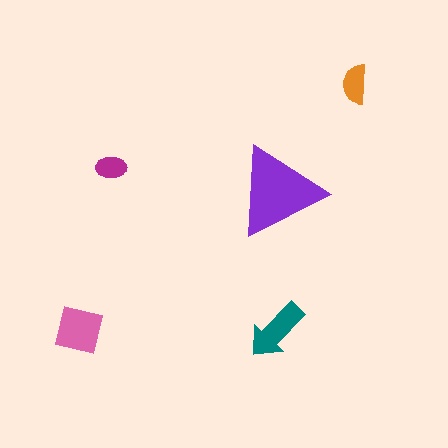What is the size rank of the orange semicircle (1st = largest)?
4th.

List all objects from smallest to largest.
The magenta ellipse, the orange semicircle, the teal arrow, the pink square, the purple triangle.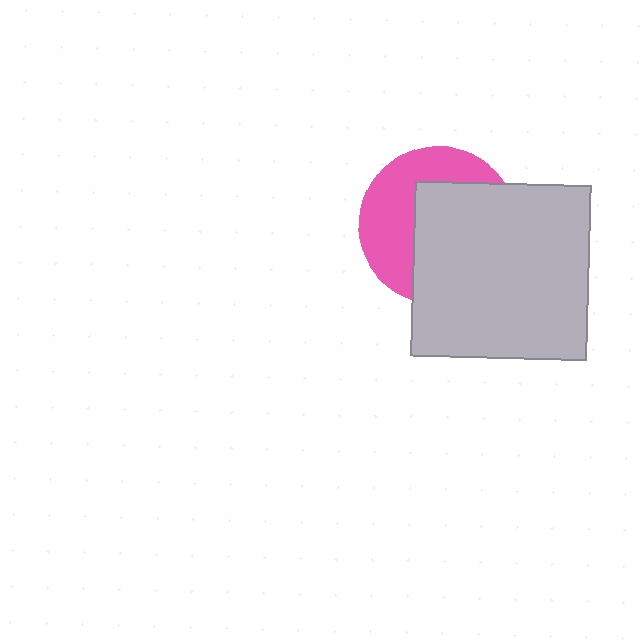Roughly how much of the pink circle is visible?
A small part of it is visible (roughly 43%).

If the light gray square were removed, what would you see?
You would see the complete pink circle.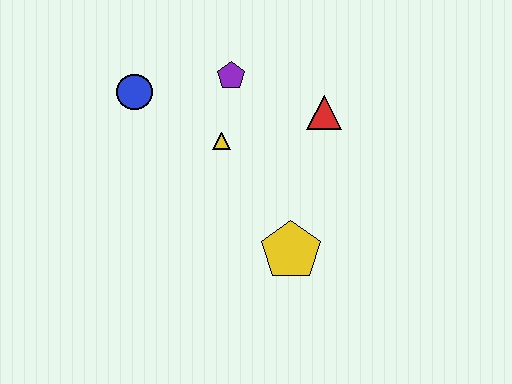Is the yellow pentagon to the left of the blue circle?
No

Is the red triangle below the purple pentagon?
Yes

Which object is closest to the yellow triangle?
The purple pentagon is closest to the yellow triangle.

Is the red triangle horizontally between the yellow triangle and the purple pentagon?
No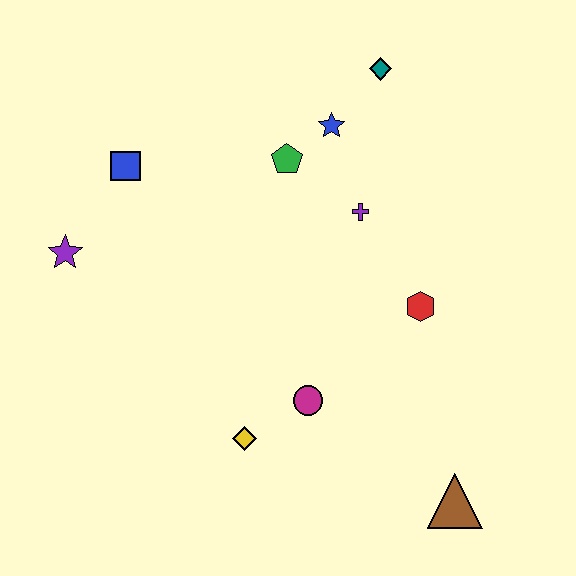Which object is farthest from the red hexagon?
The purple star is farthest from the red hexagon.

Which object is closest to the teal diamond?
The blue star is closest to the teal diamond.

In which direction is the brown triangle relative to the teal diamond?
The brown triangle is below the teal diamond.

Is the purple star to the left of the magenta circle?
Yes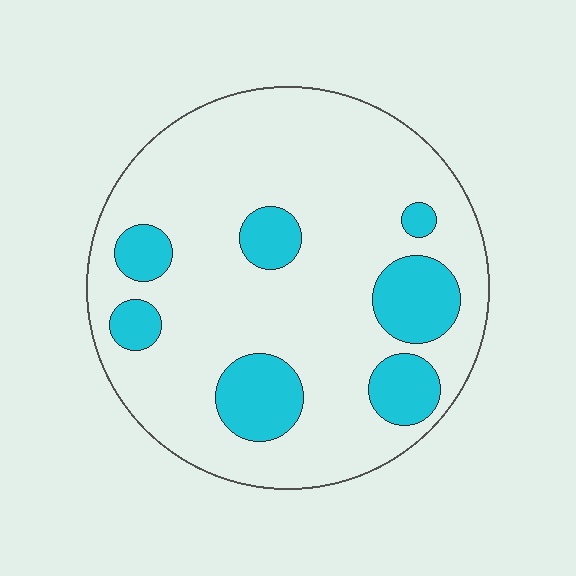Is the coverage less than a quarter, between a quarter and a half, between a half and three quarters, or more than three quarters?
Less than a quarter.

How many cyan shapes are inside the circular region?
7.